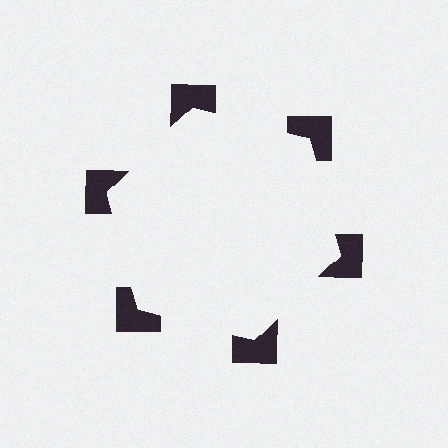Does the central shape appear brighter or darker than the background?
It typically appears slightly brighter than the background, even though no actual brightness change is drawn.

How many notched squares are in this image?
There are 6 — one at each vertex of the illusory hexagon.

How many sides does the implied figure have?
6 sides.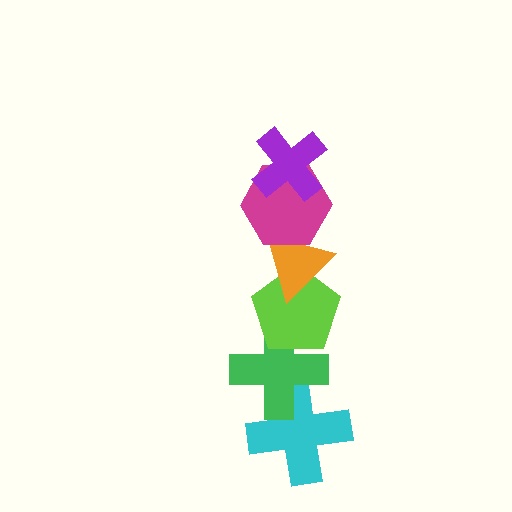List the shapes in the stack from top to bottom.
From top to bottom: the purple cross, the magenta hexagon, the orange triangle, the lime pentagon, the green cross, the cyan cross.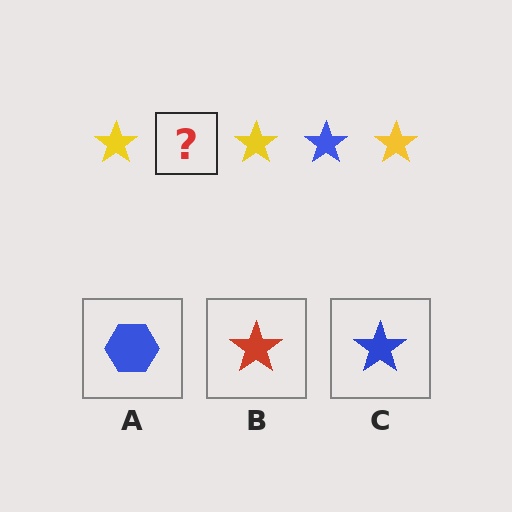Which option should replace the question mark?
Option C.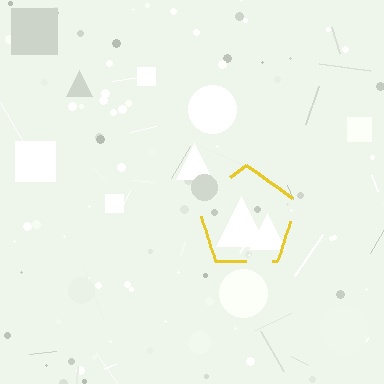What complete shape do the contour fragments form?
The contour fragments form a pentagon.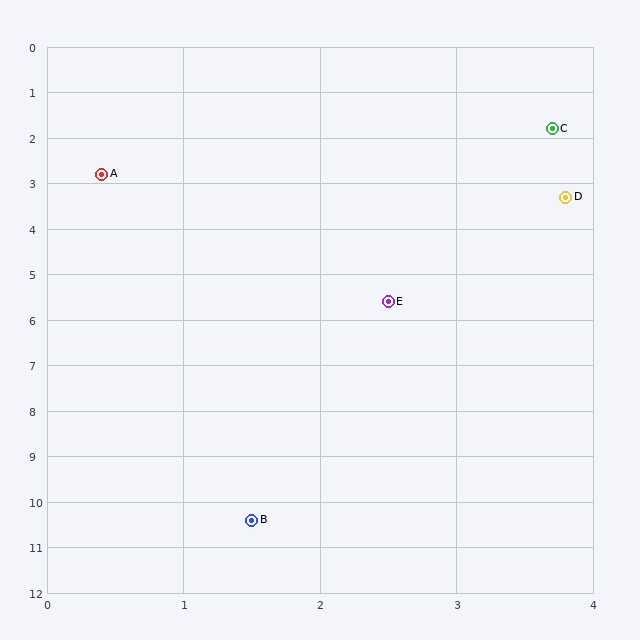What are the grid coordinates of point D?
Point D is at approximately (3.8, 3.3).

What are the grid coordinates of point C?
Point C is at approximately (3.7, 1.8).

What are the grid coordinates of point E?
Point E is at approximately (2.5, 5.6).